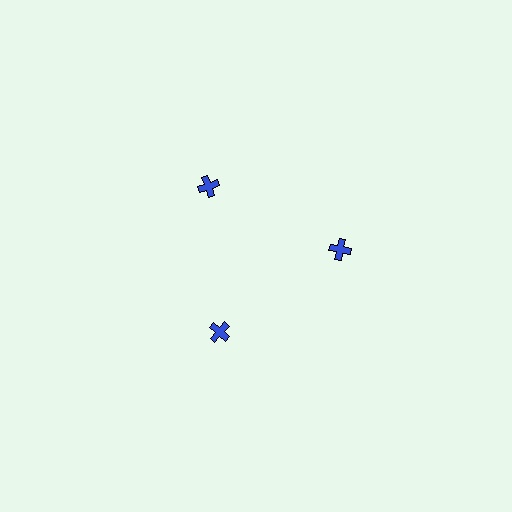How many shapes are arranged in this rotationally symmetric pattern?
There are 3 shapes, arranged in 3 groups of 1.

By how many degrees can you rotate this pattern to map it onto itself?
The pattern maps onto itself every 120 degrees of rotation.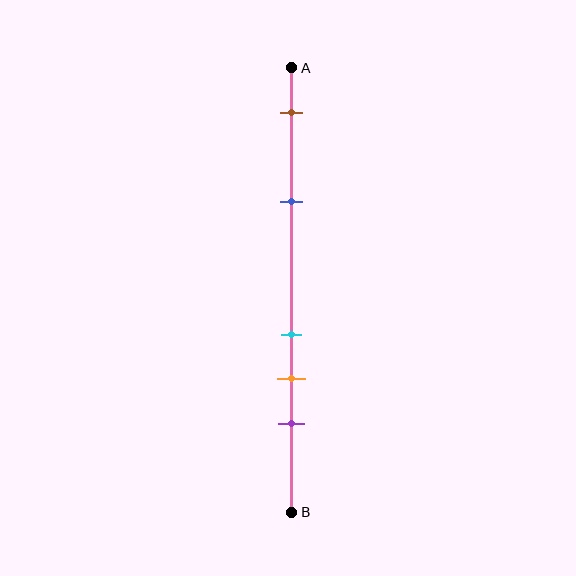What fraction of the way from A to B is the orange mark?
The orange mark is approximately 70% (0.7) of the way from A to B.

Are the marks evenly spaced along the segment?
No, the marks are not evenly spaced.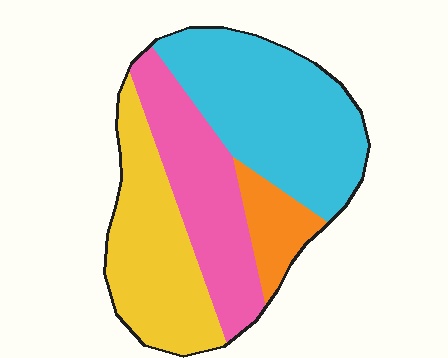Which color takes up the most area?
Cyan, at roughly 35%.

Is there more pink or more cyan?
Cyan.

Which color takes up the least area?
Orange, at roughly 10%.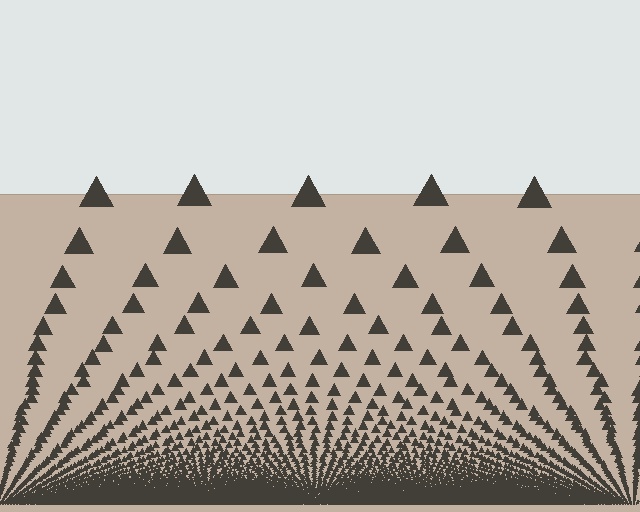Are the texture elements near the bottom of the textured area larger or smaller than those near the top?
Smaller. The gradient is inverted — elements near the bottom are smaller and denser.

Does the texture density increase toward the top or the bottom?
Density increases toward the bottom.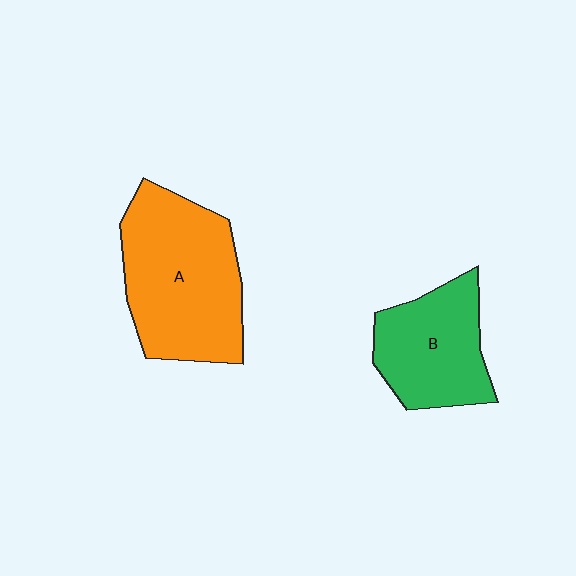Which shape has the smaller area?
Shape B (green).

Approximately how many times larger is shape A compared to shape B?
Approximately 1.5 times.